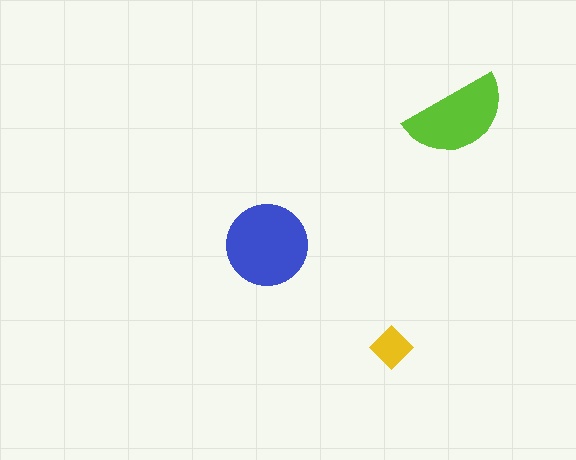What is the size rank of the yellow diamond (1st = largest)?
3rd.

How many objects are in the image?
There are 3 objects in the image.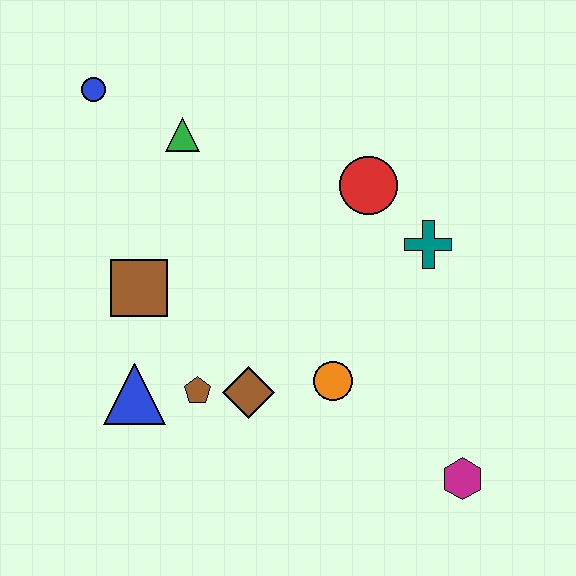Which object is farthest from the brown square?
The magenta hexagon is farthest from the brown square.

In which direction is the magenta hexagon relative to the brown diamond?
The magenta hexagon is to the right of the brown diamond.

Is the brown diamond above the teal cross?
No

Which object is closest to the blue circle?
The green triangle is closest to the blue circle.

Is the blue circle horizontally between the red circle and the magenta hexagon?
No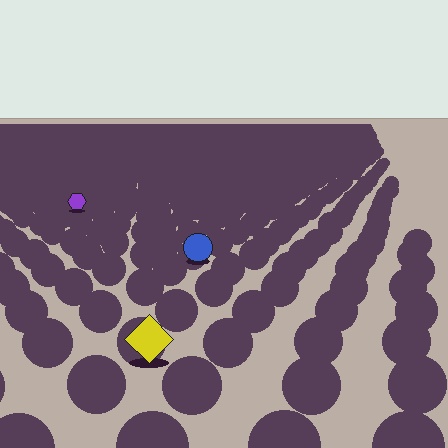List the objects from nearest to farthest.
From nearest to farthest: the yellow diamond, the blue circle, the purple hexagon.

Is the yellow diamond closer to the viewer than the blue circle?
Yes. The yellow diamond is closer — you can tell from the texture gradient: the ground texture is coarser near it.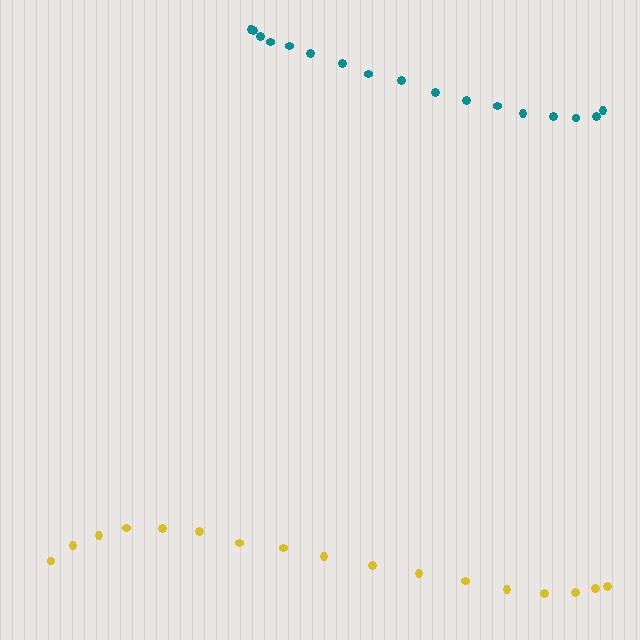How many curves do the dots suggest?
There are 2 distinct paths.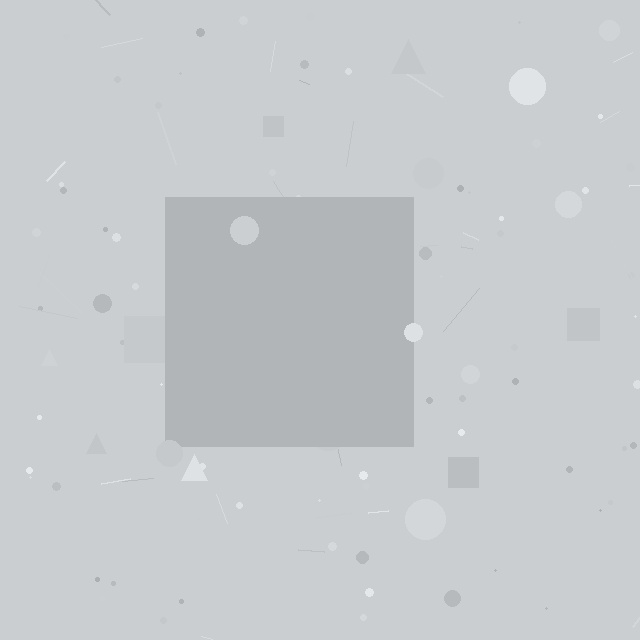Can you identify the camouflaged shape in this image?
The camouflaged shape is a square.